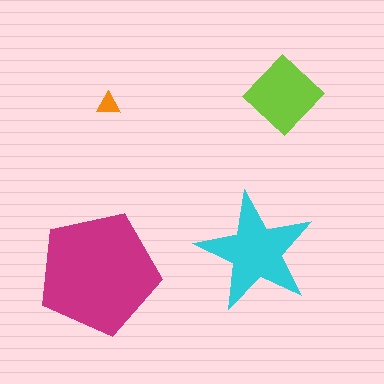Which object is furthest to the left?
The magenta pentagon is leftmost.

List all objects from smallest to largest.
The orange triangle, the lime diamond, the cyan star, the magenta pentagon.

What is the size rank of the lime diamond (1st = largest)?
3rd.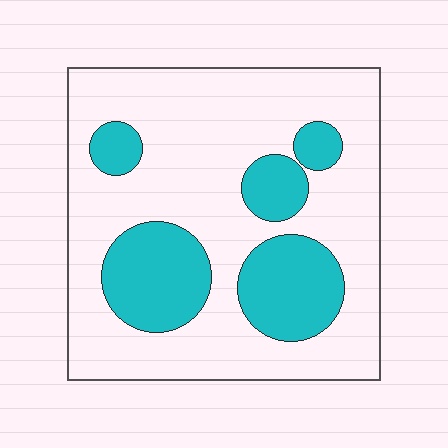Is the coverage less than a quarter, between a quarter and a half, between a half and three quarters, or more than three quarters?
Between a quarter and a half.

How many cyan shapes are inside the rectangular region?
5.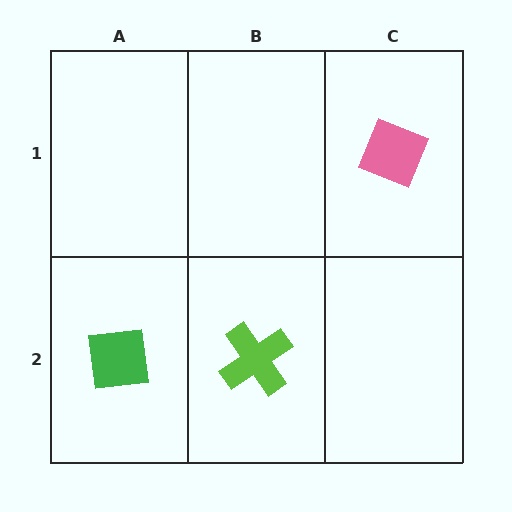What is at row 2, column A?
A green square.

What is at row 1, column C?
A pink diamond.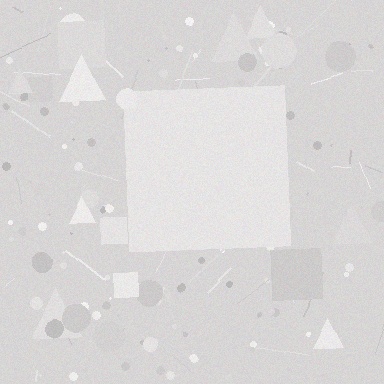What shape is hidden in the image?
A square is hidden in the image.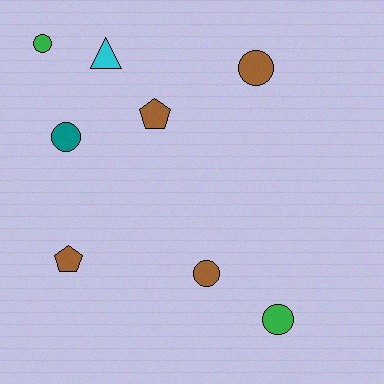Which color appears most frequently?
Brown, with 4 objects.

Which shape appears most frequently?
Circle, with 5 objects.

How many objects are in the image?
There are 8 objects.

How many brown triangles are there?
There are no brown triangles.